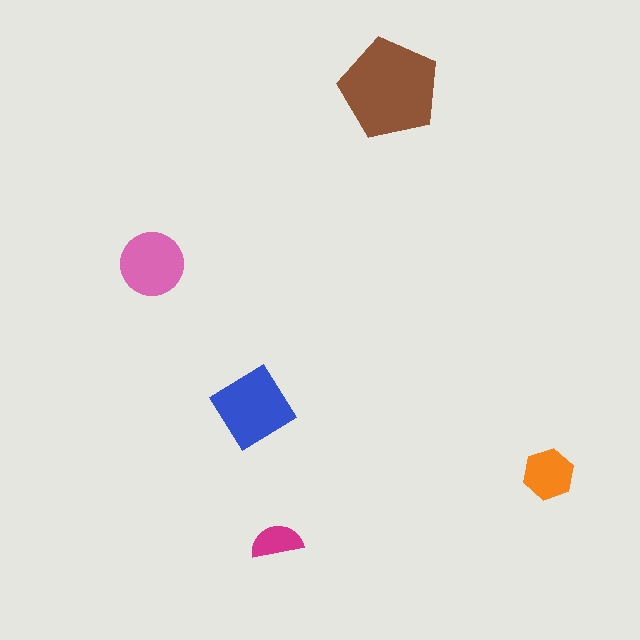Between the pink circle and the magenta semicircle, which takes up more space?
The pink circle.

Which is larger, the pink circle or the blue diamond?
The blue diamond.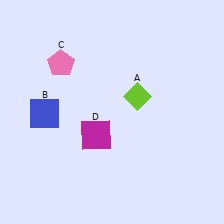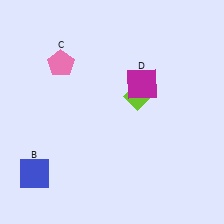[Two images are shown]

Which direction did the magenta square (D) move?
The magenta square (D) moved up.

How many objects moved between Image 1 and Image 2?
2 objects moved between the two images.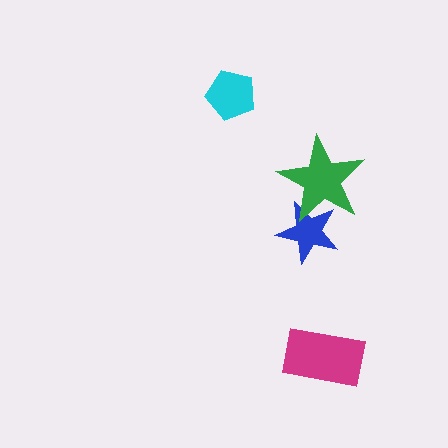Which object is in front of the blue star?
The green star is in front of the blue star.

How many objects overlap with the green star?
1 object overlaps with the green star.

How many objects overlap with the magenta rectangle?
0 objects overlap with the magenta rectangle.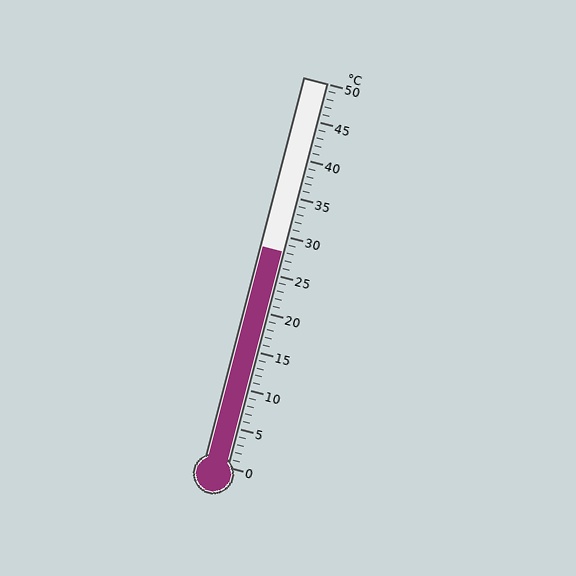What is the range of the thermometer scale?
The thermometer scale ranges from 0°C to 50°C.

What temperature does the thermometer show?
The thermometer shows approximately 28°C.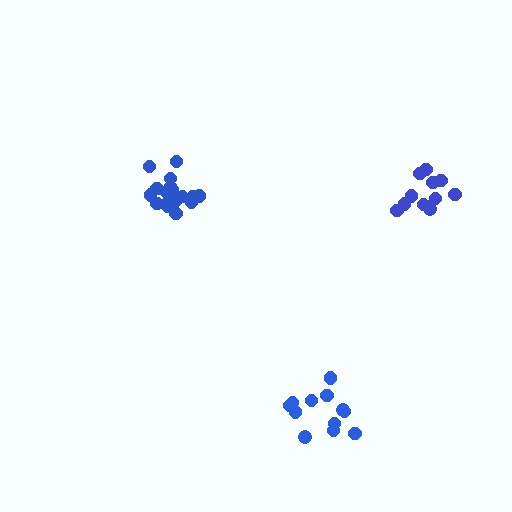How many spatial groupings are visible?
There are 3 spatial groupings.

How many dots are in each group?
Group 1: 18 dots, Group 2: 12 dots, Group 3: 13 dots (43 total).